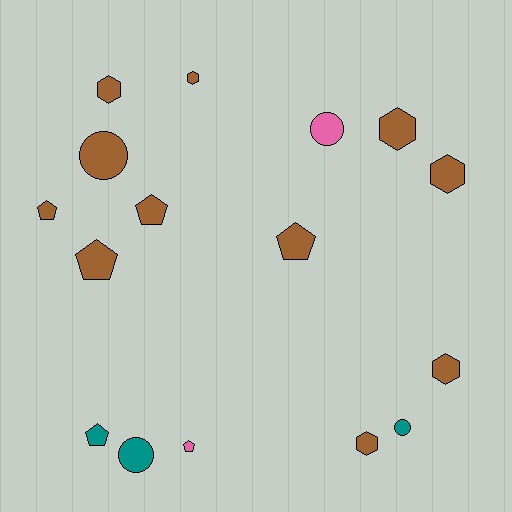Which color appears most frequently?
Brown, with 11 objects.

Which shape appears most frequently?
Hexagon, with 6 objects.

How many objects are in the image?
There are 16 objects.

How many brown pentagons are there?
There are 4 brown pentagons.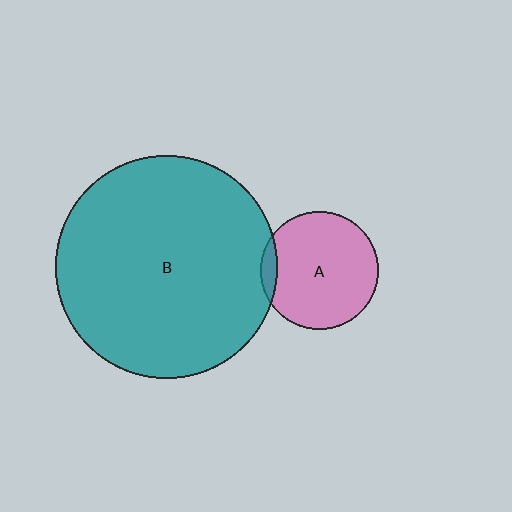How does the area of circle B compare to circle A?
Approximately 3.5 times.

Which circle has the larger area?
Circle B (teal).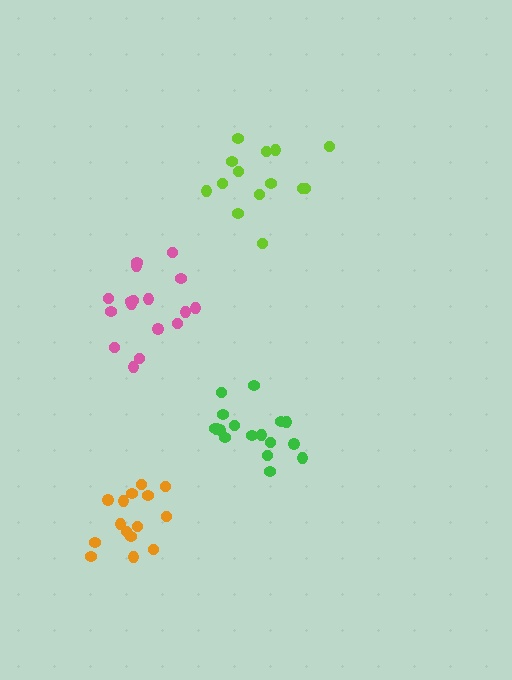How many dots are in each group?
Group 1: 15 dots, Group 2: 17 dots, Group 3: 14 dots, Group 4: 17 dots (63 total).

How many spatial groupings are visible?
There are 4 spatial groupings.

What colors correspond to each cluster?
The clusters are colored: orange, green, lime, pink.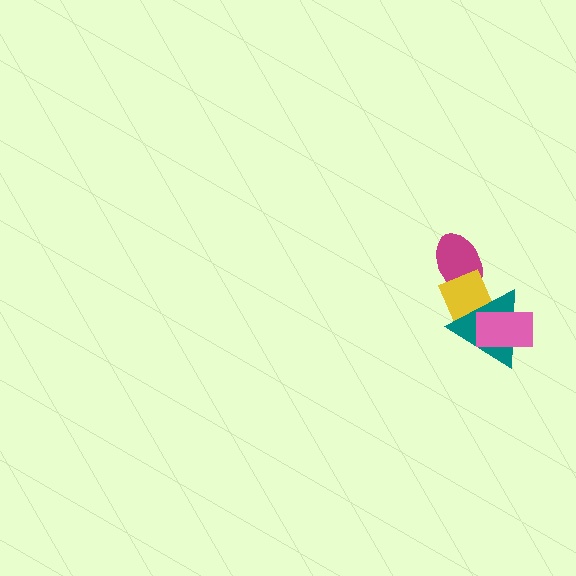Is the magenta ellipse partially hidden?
Yes, it is partially covered by another shape.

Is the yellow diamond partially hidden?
Yes, it is partially covered by another shape.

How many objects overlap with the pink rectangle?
2 objects overlap with the pink rectangle.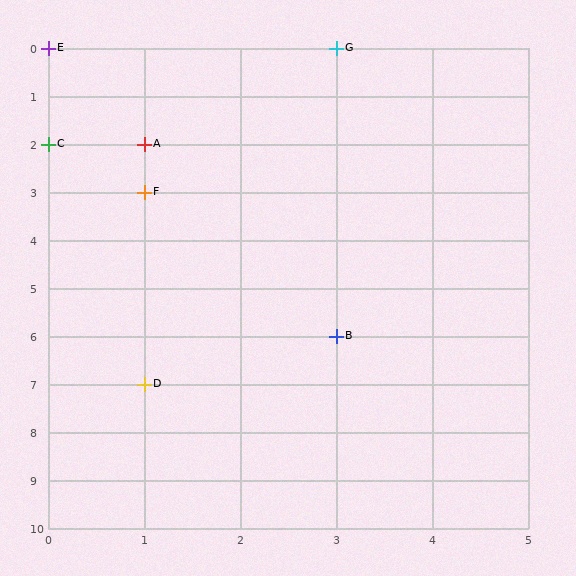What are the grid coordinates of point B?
Point B is at grid coordinates (3, 6).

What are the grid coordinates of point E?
Point E is at grid coordinates (0, 0).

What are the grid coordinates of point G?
Point G is at grid coordinates (3, 0).